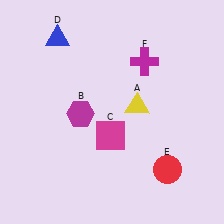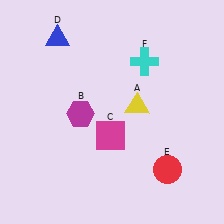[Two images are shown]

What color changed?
The cross (F) changed from magenta in Image 1 to cyan in Image 2.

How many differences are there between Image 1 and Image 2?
There is 1 difference between the two images.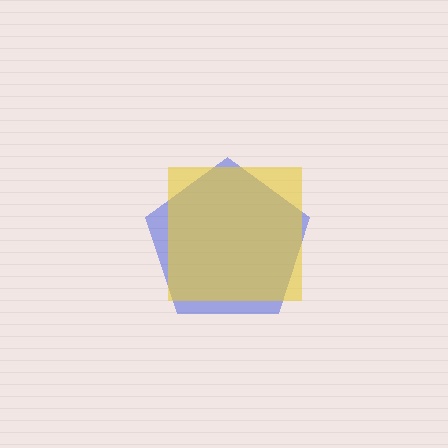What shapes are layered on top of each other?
The layered shapes are: a blue pentagon, a yellow square.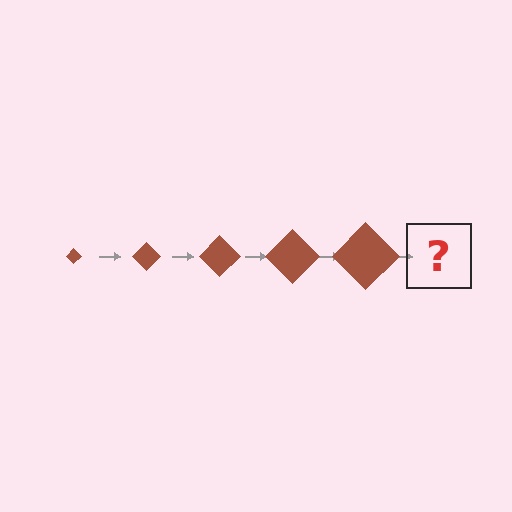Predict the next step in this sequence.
The next step is a brown diamond, larger than the previous one.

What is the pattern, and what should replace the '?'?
The pattern is that the diamond gets progressively larger each step. The '?' should be a brown diamond, larger than the previous one.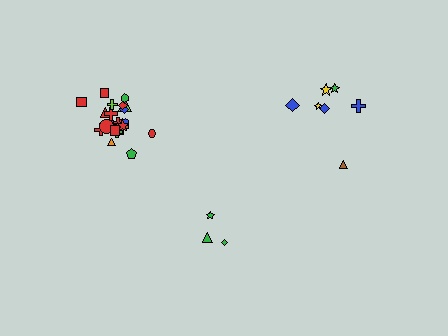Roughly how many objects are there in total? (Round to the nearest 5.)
Roughly 35 objects in total.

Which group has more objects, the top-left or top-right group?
The top-left group.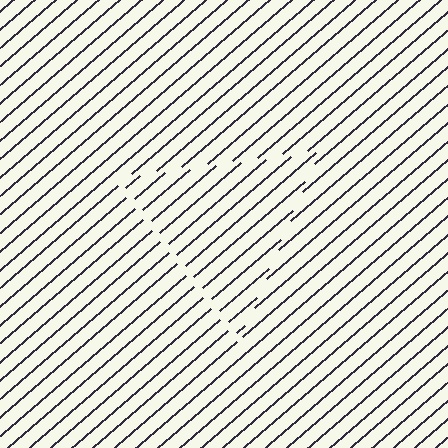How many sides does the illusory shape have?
3 sides — the line-ends trace a triangle.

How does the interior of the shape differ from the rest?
The interior of the shape contains the same grating, shifted by half a period — the contour is defined by the phase discontinuity where line-ends from the inner and outer gratings abut.